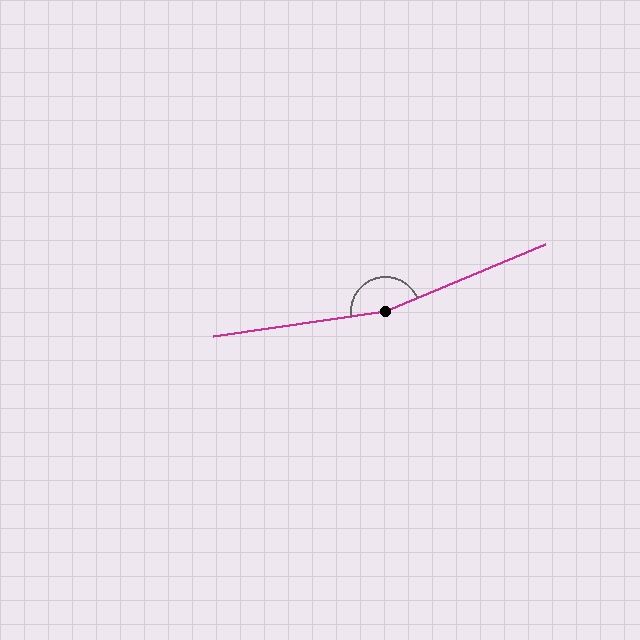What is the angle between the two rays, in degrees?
Approximately 166 degrees.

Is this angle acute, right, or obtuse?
It is obtuse.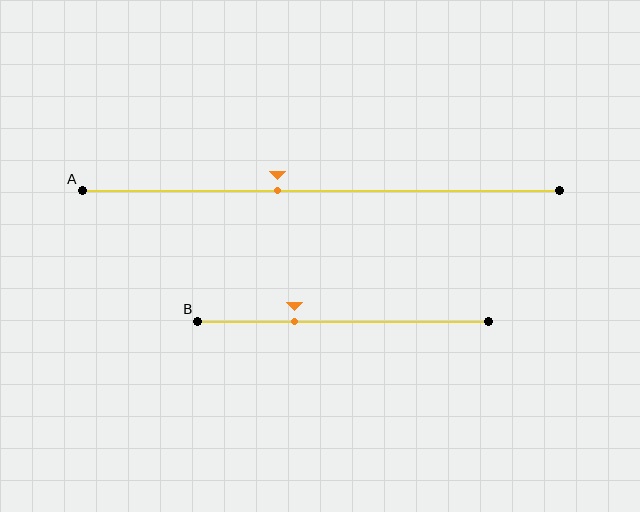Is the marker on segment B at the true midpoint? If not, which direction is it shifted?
No, the marker on segment B is shifted to the left by about 17% of the segment length.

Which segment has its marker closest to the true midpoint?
Segment A has its marker closest to the true midpoint.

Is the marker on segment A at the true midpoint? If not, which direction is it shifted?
No, the marker on segment A is shifted to the left by about 9% of the segment length.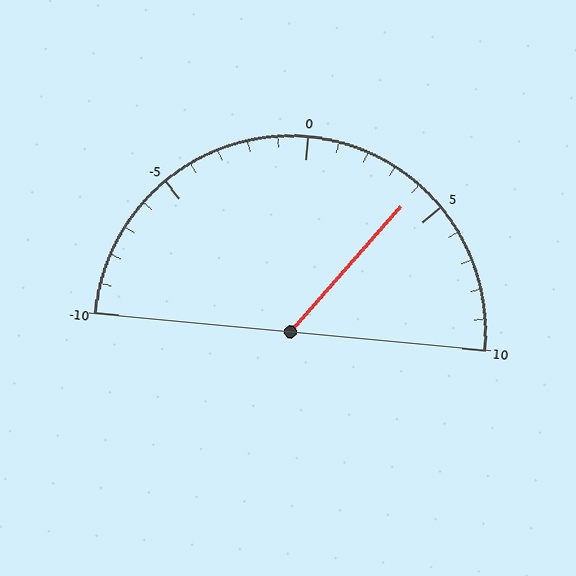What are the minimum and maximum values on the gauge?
The gauge ranges from -10 to 10.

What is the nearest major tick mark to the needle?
The nearest major tick mark is 5.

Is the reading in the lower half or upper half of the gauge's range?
The reading is in the upper half of the range (-10 to 10).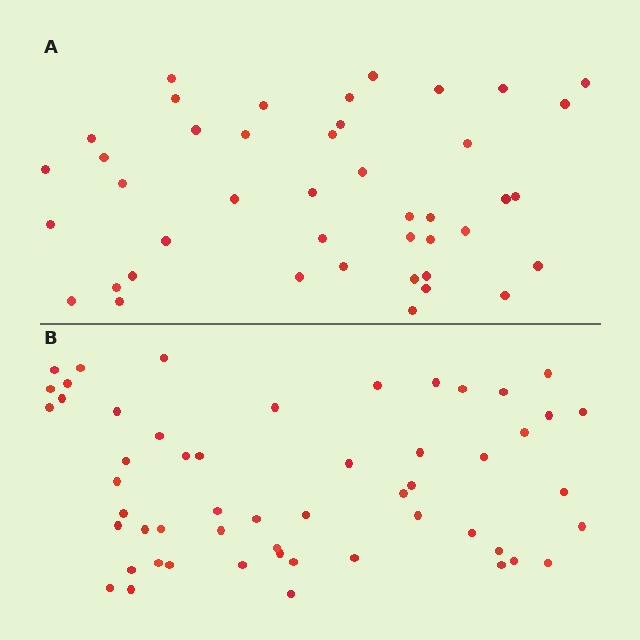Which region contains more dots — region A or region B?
Region B (the bottom region) has more dots.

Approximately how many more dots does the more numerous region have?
Region B has roughly 12 or so more dots than region A.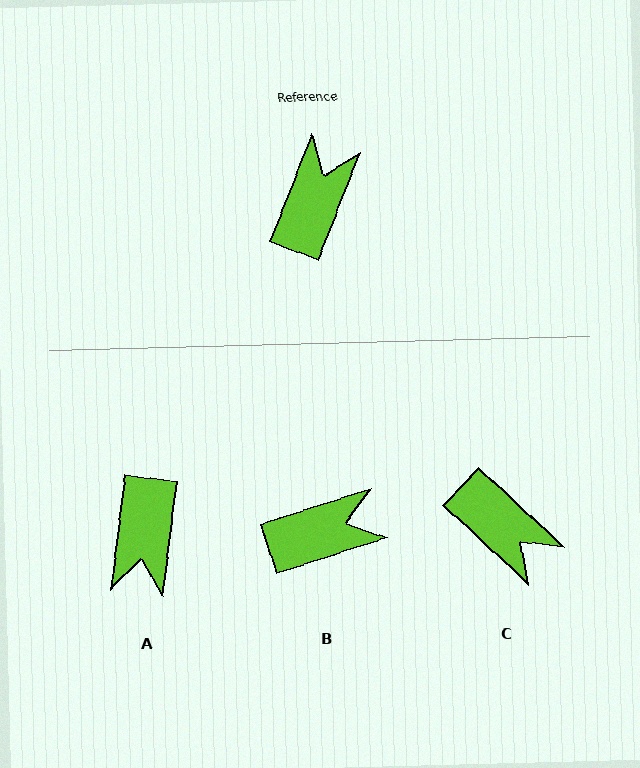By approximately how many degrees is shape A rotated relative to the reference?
Approximately 166 degrees clockwise.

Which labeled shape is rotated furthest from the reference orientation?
A, about 166 degrees away.